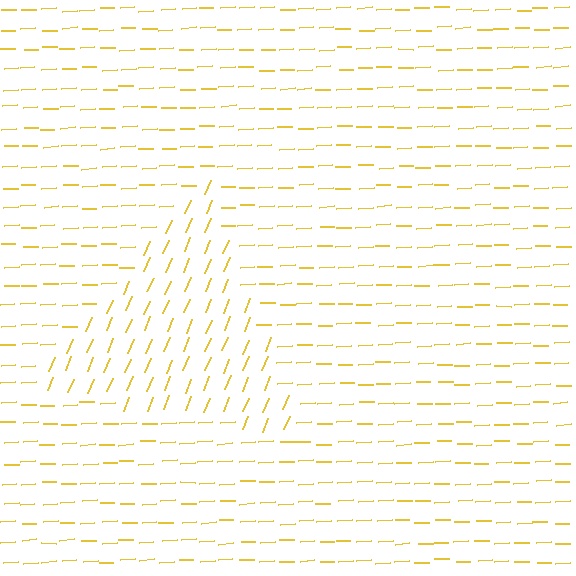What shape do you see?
I see a triangle.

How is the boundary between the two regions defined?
The boundary is defined purely by a change in line orientation (approximately 65 degrees difference). All lines are the same color and thickness.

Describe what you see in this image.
The image is filled with small yellow line segments. A triangle region in the image has lines oriented differently from the surrounding lines, creating a visible texture boundary.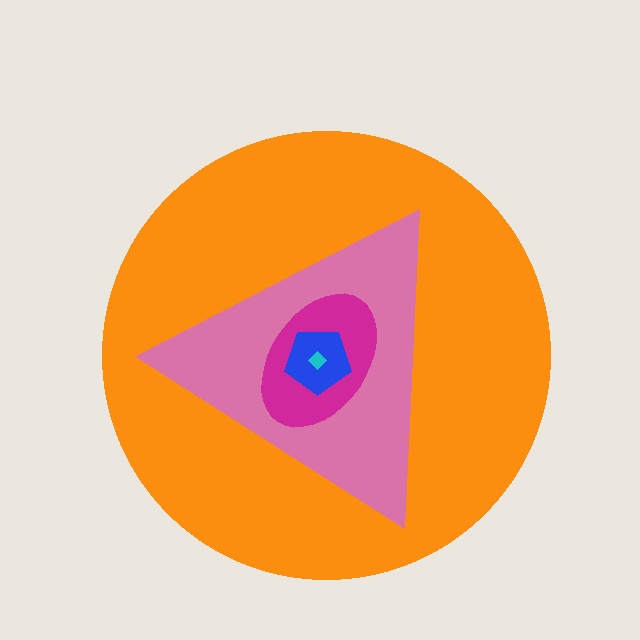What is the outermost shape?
The orange circle.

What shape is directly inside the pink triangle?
The magenta ellipse.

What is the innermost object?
The cyan diamond.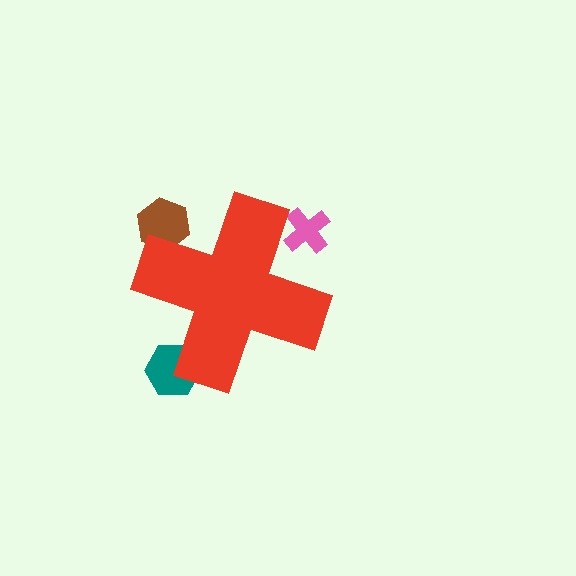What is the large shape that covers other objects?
A red cross.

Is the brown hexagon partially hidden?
Yes, the brown hexagon is partially hidden behind the red cross.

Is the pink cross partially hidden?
Yes, the pink cross is partially hidden behind the red cross.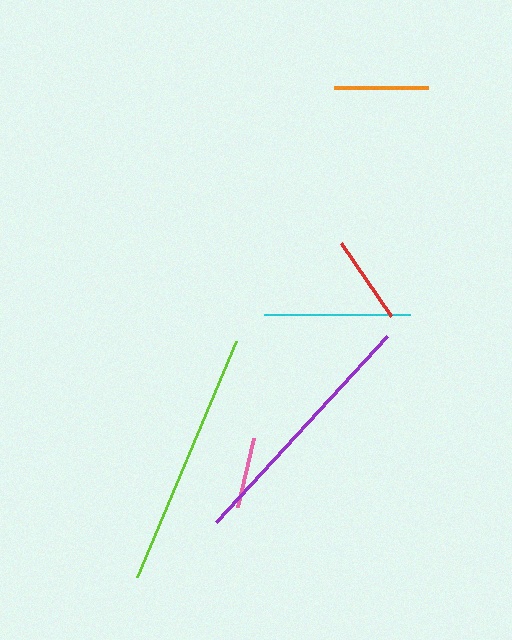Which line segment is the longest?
The lime line is the longest at approximately 256 pixels.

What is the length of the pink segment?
The pink segment is approximately 70 pixels long.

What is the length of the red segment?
The red segment is approximately 89 pixels long.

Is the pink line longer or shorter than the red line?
The red line is longer than the pink line.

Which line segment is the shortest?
The pink line is the shortest at approximately 70 pixels.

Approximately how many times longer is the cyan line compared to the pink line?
The cyan line is approximately 2.1 times the length of the pink line.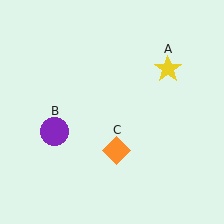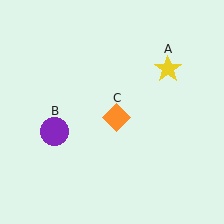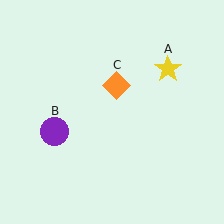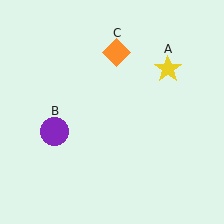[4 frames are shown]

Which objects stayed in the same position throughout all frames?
Yellow star (object A) and purple circle (object B) remained stationary.